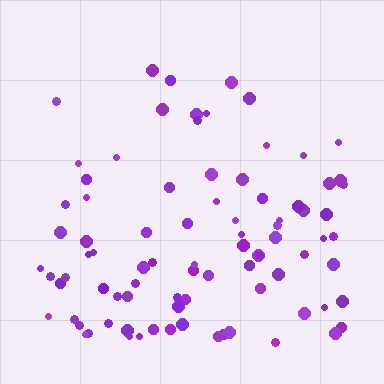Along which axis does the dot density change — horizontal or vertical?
Vertical.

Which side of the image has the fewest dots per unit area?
The top.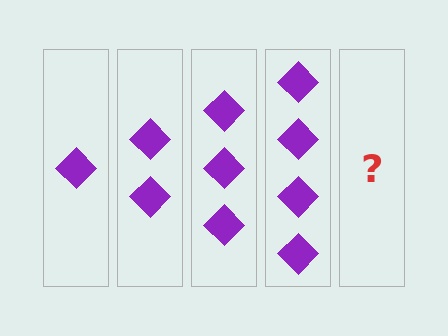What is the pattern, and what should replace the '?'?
The pattern is that each step adds one more diamond. The '?' should be 5 diamonds.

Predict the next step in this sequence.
The next step is 5 diamonds.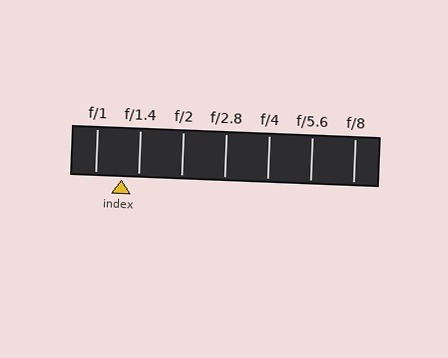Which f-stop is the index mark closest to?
The index mark is closest to f/1.4.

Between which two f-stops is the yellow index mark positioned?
The index mark is between f/1 and f/1.4.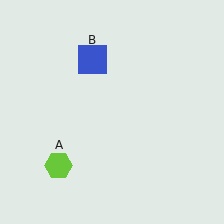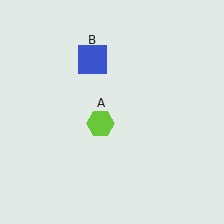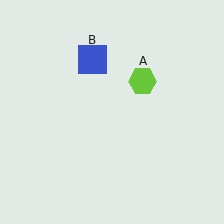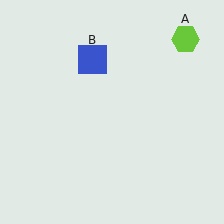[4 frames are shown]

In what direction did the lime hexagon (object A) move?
The lime hexagon (object A) moved up and to the right.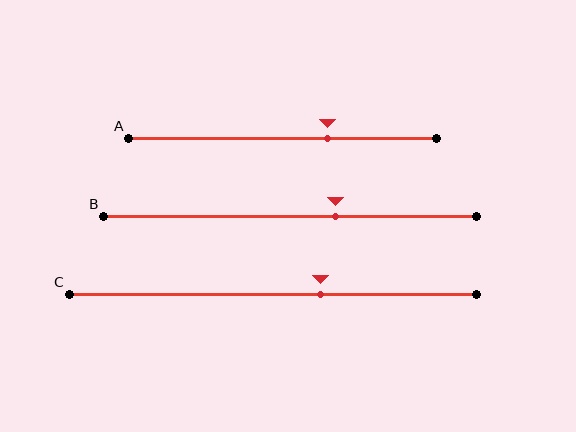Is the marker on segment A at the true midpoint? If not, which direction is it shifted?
No, the marker on segment A is shifted to the right by about 15% of the segment length.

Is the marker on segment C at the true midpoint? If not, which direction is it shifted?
No, the marker on segment C is shifted to the right by about 12% of the segment length.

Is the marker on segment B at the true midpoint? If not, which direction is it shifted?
No, the marker on segment B is shifted to the right by about 12% of the segment length.